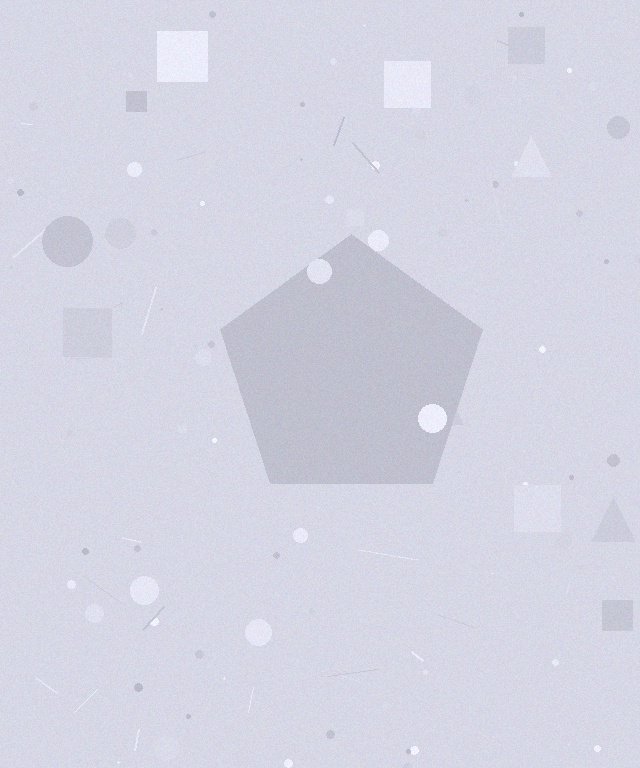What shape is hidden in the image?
A pentagon is hidden in the image.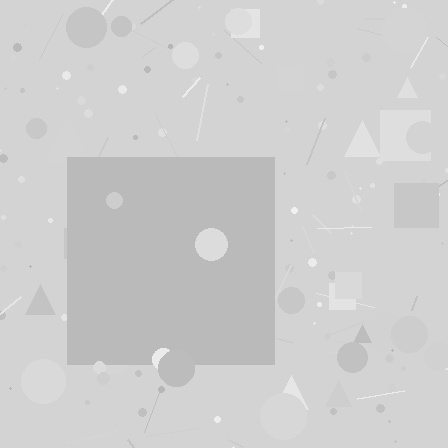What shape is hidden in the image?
A square is hidden in the image.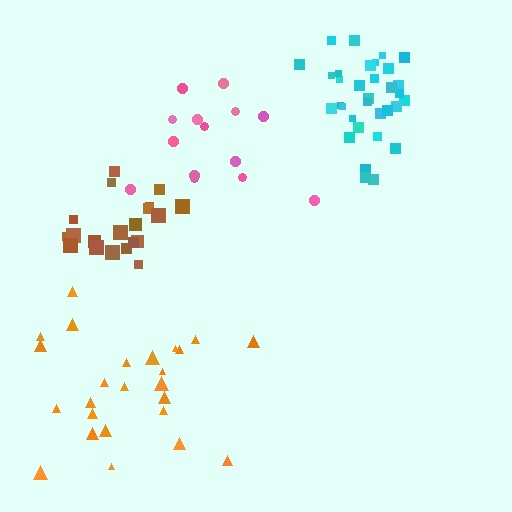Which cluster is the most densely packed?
Cyan.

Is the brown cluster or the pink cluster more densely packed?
Brown.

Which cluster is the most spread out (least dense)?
Pink.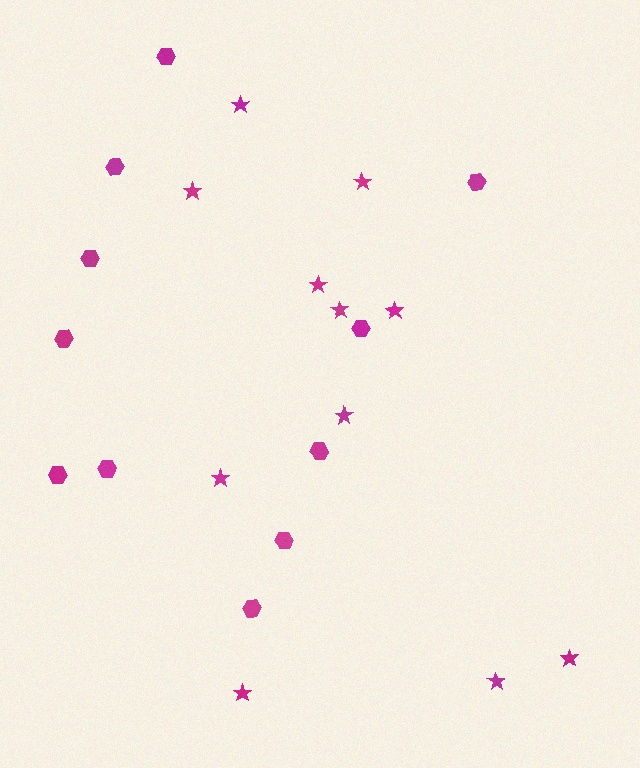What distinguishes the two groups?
There are 2 groups: one group of stars (11) and one group of hexagons (11).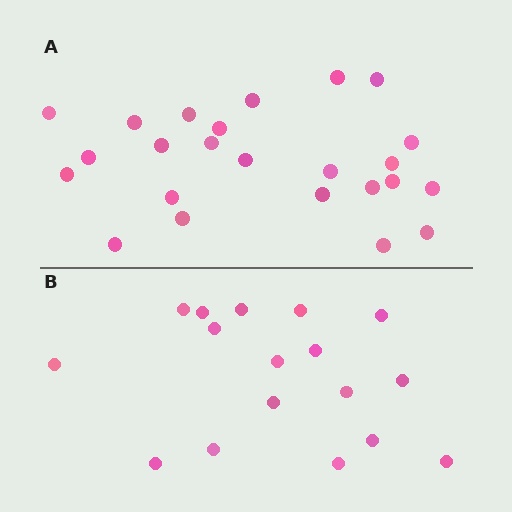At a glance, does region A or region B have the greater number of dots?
Region A (the top region) has more dots.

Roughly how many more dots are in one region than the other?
Region A has roughly 8 or so more dots than region B.